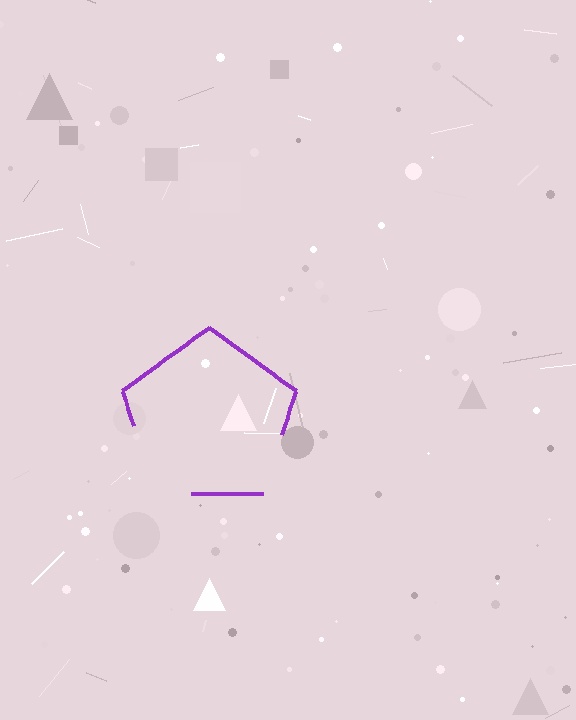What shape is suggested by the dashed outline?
The dashed outline suggests a pentagon.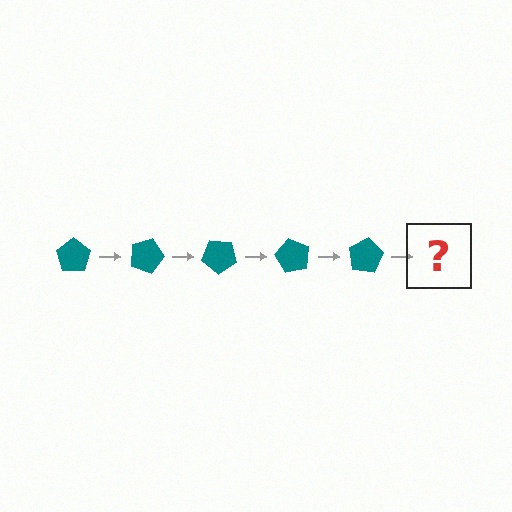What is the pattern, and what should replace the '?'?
The pattern is that the pentagon rotates 20 degrees each step. The '?' should be a teal pentagon rotated 100 degrees.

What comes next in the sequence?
The next element should be a teal pentagon rotated 100 degrees.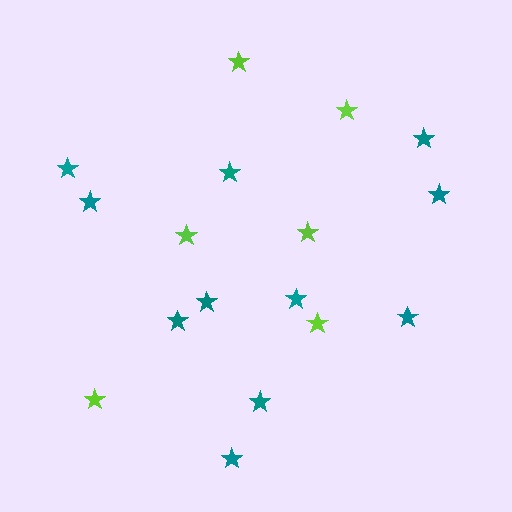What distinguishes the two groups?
There are 2 groups: one group of teal stars (11) and one group of lime stars (6).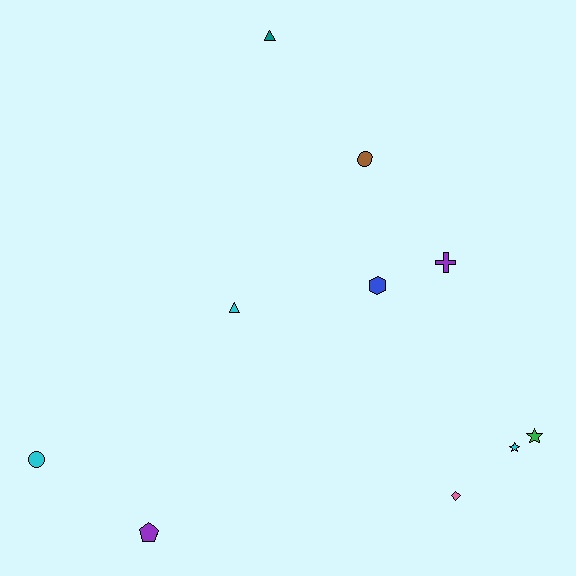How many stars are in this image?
There are 2 stars.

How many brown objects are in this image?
There is 1 brown object.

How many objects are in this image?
There are 10 objects.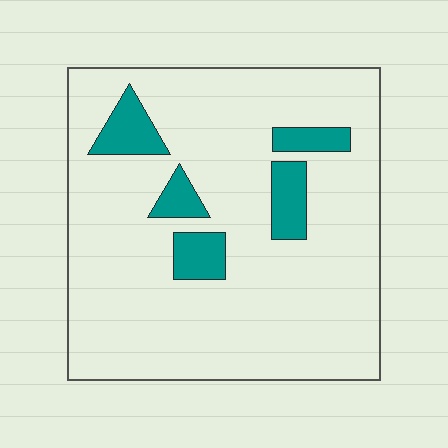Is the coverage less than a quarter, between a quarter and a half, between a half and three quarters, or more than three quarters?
Less than a quarter.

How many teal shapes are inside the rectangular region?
5.